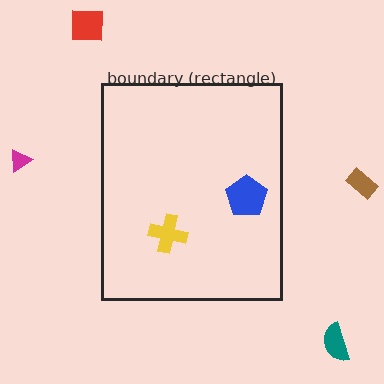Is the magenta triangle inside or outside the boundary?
Outside.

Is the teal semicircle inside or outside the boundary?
Outside.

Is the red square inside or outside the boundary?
Outside.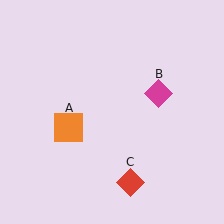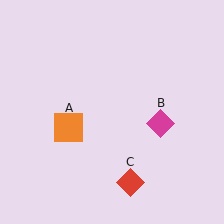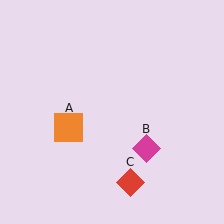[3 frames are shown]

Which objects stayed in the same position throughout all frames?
Orange square (object A) and red diamond (object C) remained stationary.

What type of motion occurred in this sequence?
The magenta diamond (object B) rotated clockwise around the center of the scene.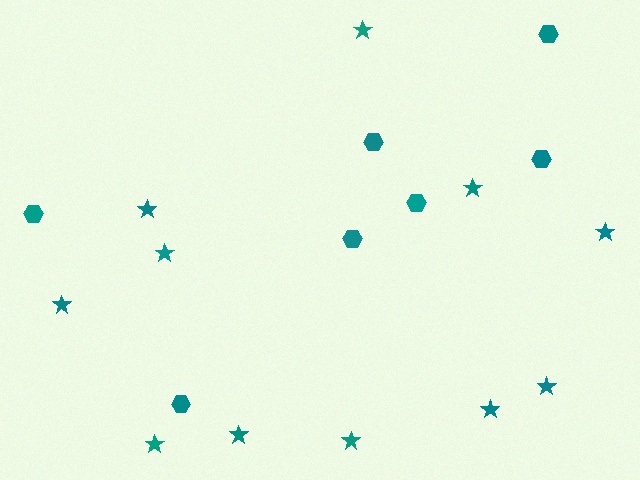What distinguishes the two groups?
There are 2 groups: one group of hexagons (7) and one group of stars (11).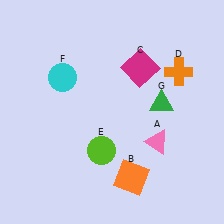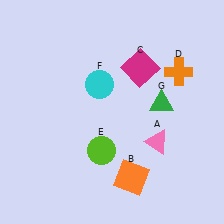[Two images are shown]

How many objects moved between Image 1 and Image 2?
1 object moved between the two images.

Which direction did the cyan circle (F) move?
The cyan circle (F) moved right.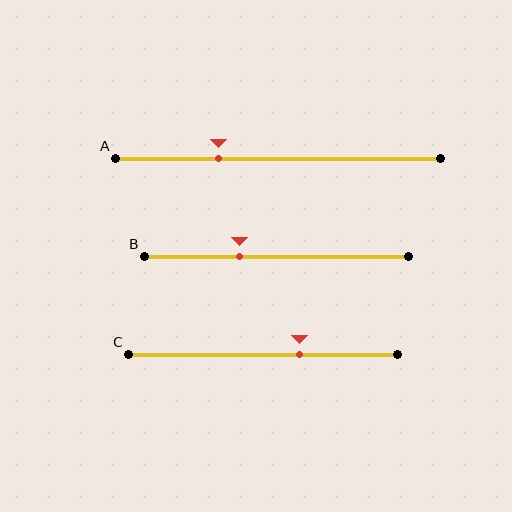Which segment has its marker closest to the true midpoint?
Segment C has its marker closest to the true midpoint.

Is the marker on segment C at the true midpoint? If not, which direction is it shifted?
No, the marker on segment C is shifted to the right by about 14% of the segment length.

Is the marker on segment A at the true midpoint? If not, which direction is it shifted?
No, the marker on segment A is shifted to the left by about 18% of the segment length.